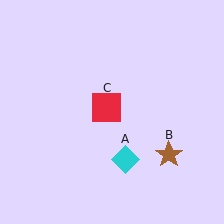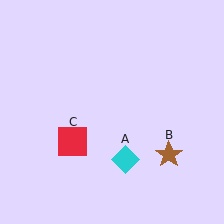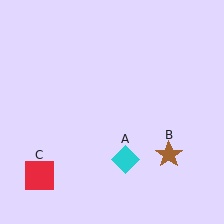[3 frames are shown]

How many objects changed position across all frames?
1 object changed position: red square (object C).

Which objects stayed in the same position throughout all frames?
Cyan diamond (object A) and brown star (object B) remained stationary.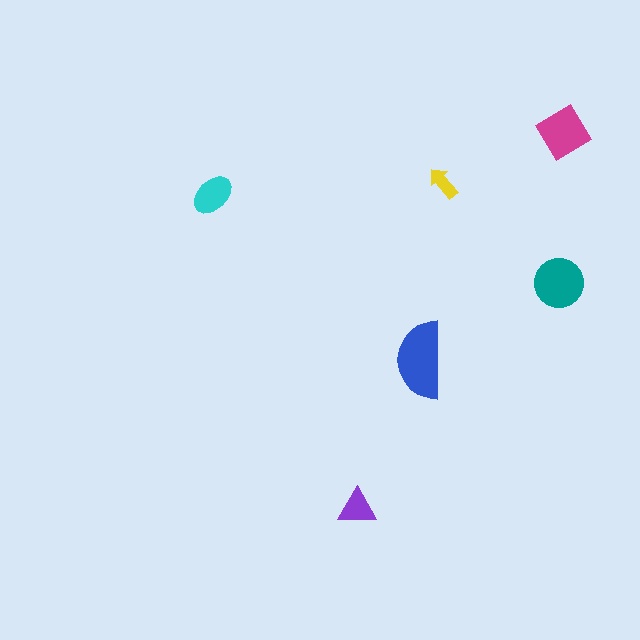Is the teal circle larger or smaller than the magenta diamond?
Larger.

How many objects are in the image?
There are 6 objects in the image.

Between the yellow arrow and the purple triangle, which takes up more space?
The purple triangle.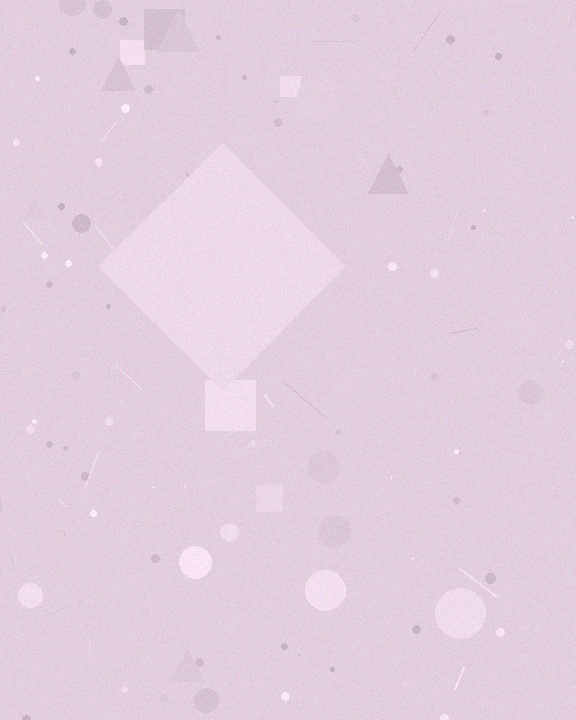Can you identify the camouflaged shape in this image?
The camouflaged shape is a diamond.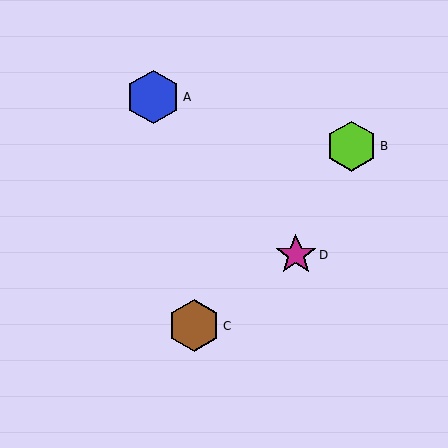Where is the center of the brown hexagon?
The center of the brown hexagon is at (194, 326).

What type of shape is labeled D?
Shape D is a magenta star.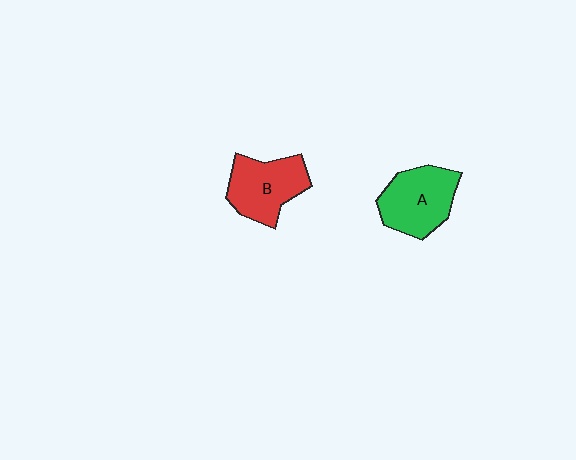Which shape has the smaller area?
Shape B (red).